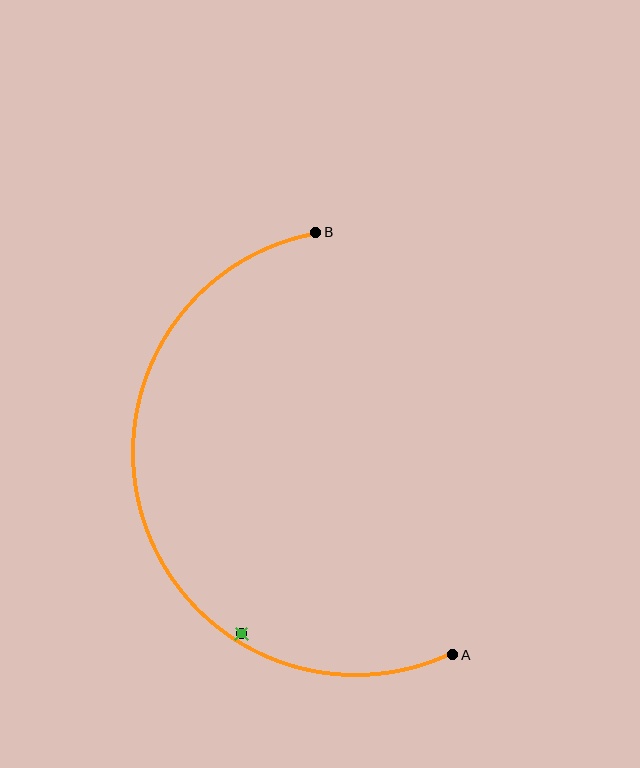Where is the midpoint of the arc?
The arc midpoint is the point on the curve farthest from the straight line joining A and B. It sits to the left of that line.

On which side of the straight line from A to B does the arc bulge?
The arc bulges to the left of the straight line connecting A and B.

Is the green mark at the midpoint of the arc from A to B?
No — the green mark does not lie on the arc at all. It sits slightly inside the curve.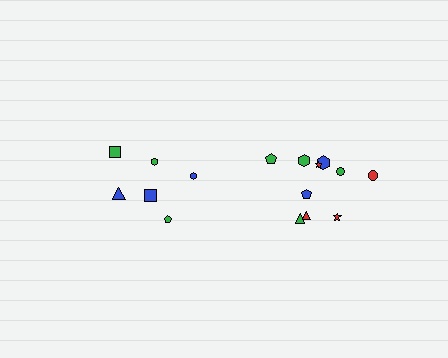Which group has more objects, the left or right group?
The right group.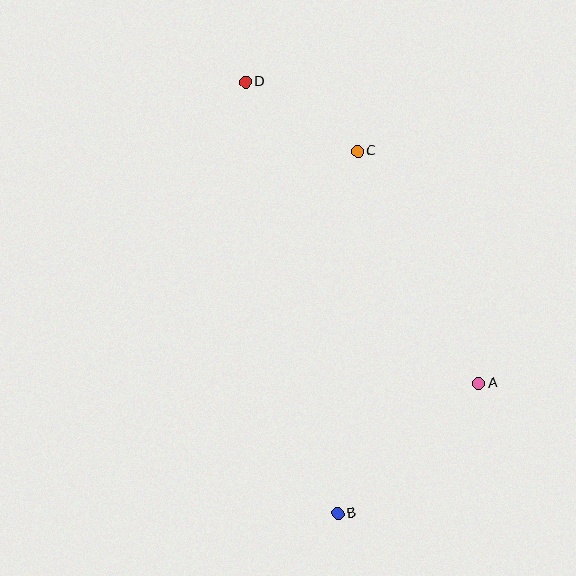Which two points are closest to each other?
Points C and D are closest to each other.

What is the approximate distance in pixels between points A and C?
The distance between A and C is approximately 262 pixels.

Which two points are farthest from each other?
Points B and D are farthest from each other.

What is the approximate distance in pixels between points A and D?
The distance between A and D is approximately 381 pixels.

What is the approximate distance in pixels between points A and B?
The distance between A and B is approximately 192 pixels.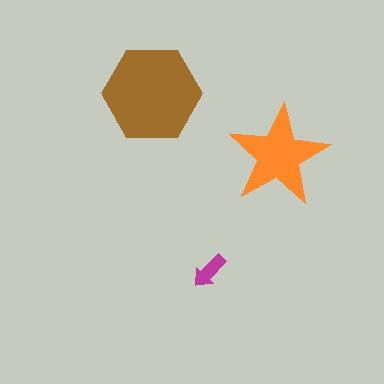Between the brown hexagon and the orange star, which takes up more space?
The brown hexagon.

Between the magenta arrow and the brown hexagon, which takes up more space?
The brown hexagon.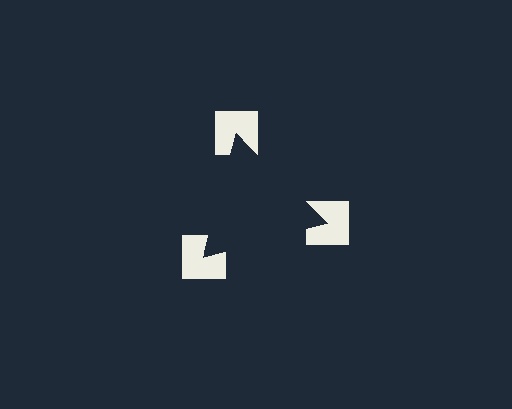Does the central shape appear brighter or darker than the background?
It typically appears slightly darker than the background, even though no actual brightness change is drawn.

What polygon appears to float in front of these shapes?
An illusory triangle — its edges are inferred from the aligned wedge cuts in the notched squares, not physically drawn.